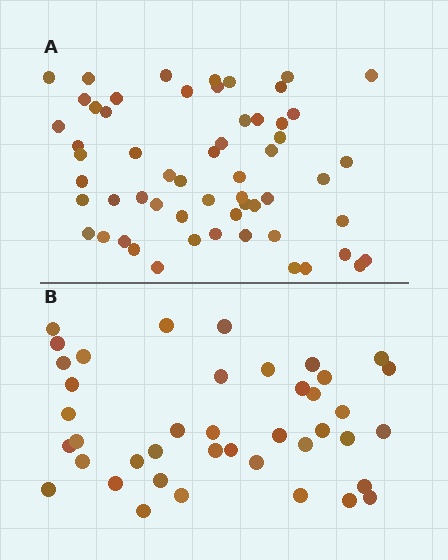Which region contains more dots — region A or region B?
Region A (the top region) has more dots.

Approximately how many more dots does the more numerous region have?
Region A has approximately 15 more dots than region B.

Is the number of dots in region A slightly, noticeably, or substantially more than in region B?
Region A has noticeably more, but not dramatically so. The ratio is roughly 1.4 to 1.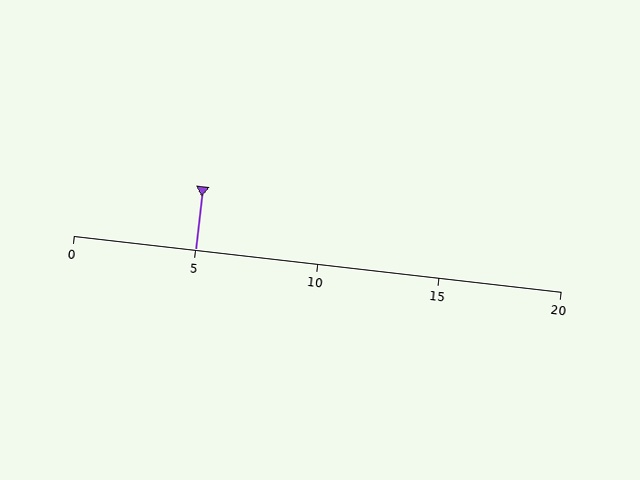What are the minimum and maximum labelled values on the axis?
The axis runs from 0 to 20.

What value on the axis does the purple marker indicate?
The marker indicates approximately 5.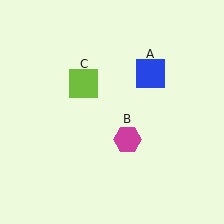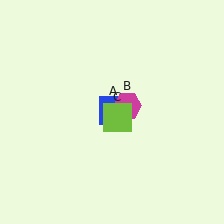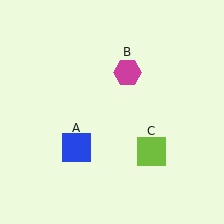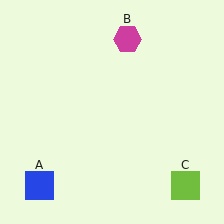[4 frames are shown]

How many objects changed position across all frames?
3 objects changed position: blue square (object A), magenta hexagon (object B), lime square (object C).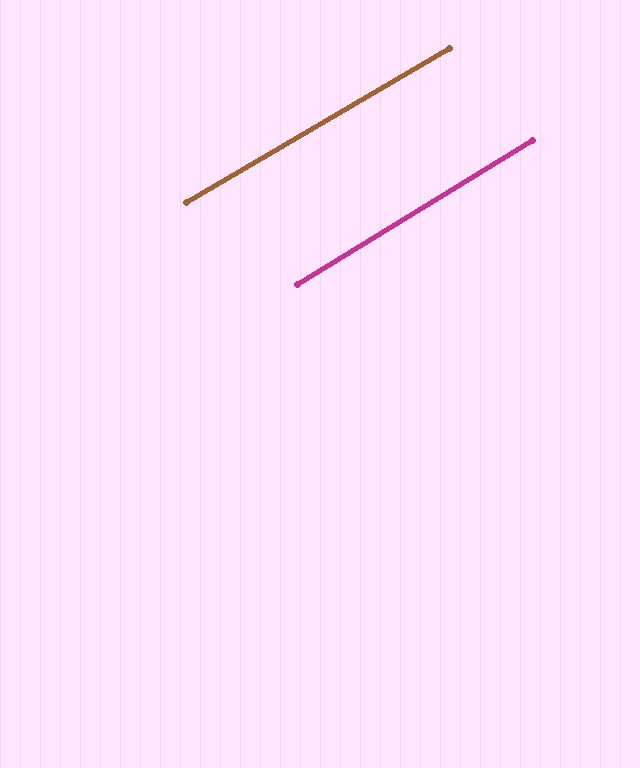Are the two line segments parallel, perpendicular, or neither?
Parallel — their directions differ by only 1.1°.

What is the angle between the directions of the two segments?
Approximately 1 degree.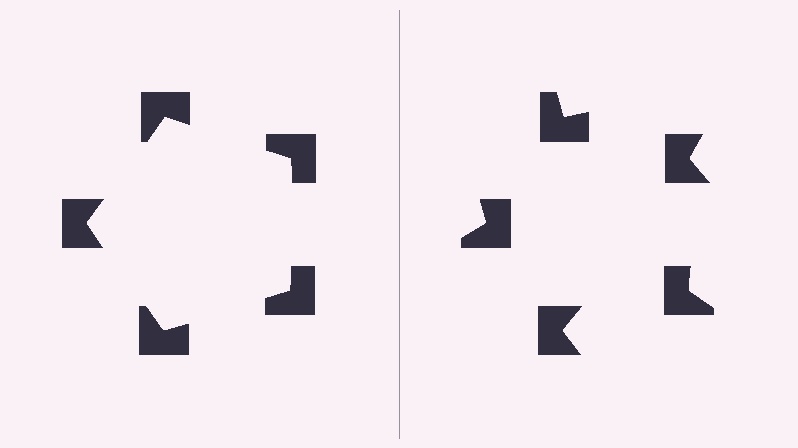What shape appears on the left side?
An illusory pentagon.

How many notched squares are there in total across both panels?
10 — 5 on each side.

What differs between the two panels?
The notched squares are positioned identically on both sides; only the wedge orientations differ. On the left they align to a pentagon; on the right they are misaligned.